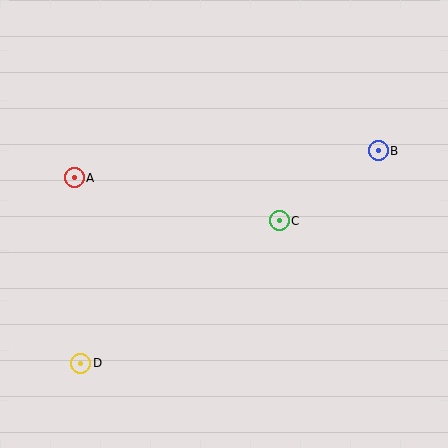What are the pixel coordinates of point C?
Point C is at (279, 221).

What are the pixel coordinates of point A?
Point A is at (74, 178).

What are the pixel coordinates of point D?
Point D is at (81, 363).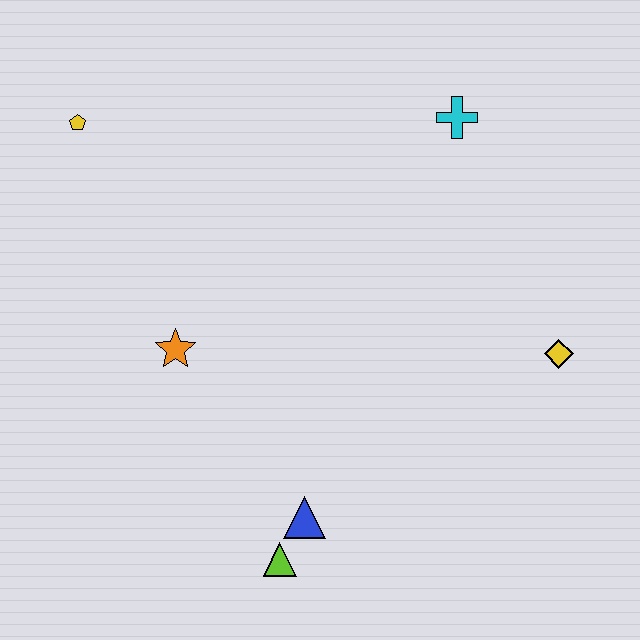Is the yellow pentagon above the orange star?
Yes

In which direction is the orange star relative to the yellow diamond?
The orange star is to the left of the yellow diamond.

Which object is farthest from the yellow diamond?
The yellow pentagon is farthest from the yellow diamond.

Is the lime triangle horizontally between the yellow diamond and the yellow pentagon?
Yes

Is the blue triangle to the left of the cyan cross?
Yes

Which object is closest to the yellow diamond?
The cyan cross is closest to the yellow diamond.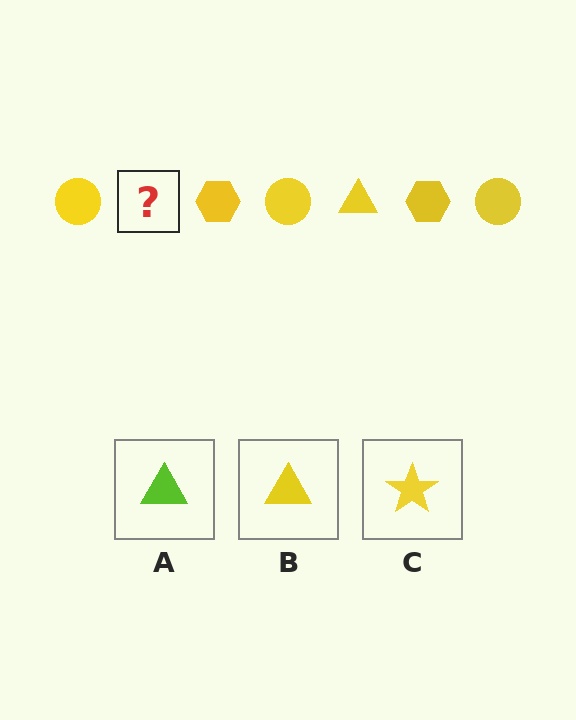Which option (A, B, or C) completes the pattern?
B.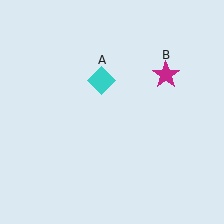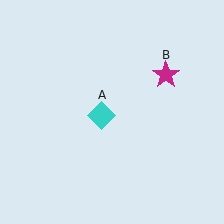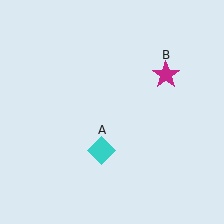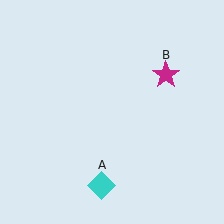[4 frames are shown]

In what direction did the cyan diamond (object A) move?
The cyan diamond (object A) moved down.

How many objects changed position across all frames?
1 object changed position: cyan diamond (object A).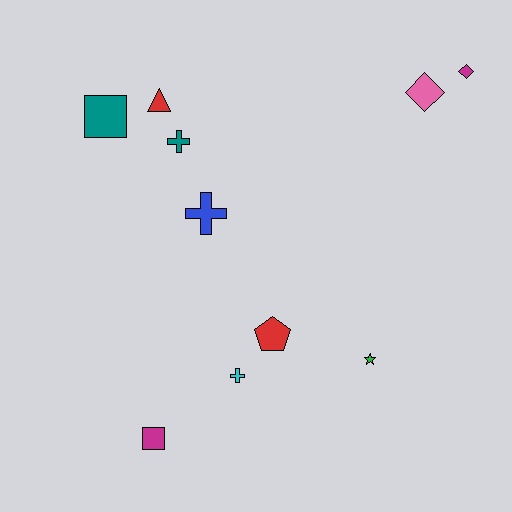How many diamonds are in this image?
There are 2 diamonds.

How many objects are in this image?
There are 10 objects.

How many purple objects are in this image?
There are no purple objects.